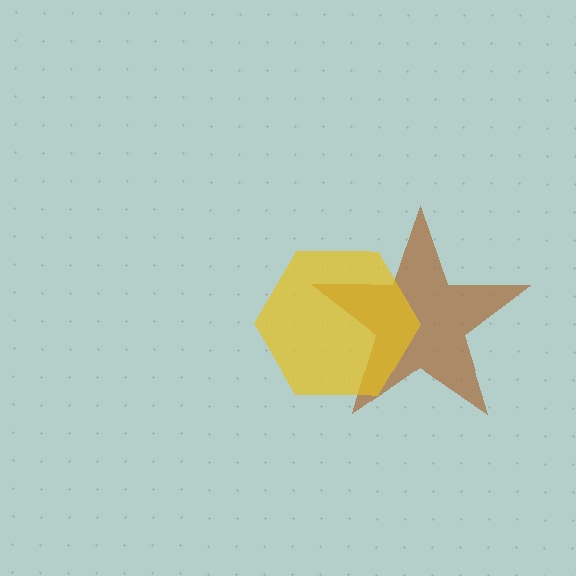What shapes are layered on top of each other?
The layered shapes are: a brown star, a yellow hexagon.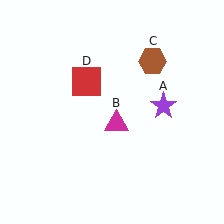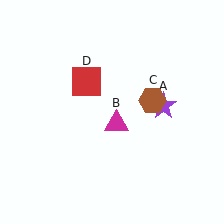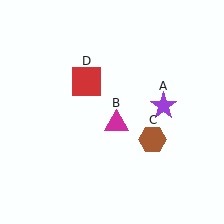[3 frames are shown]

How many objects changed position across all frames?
1 object changed position: brown hexagon (object C).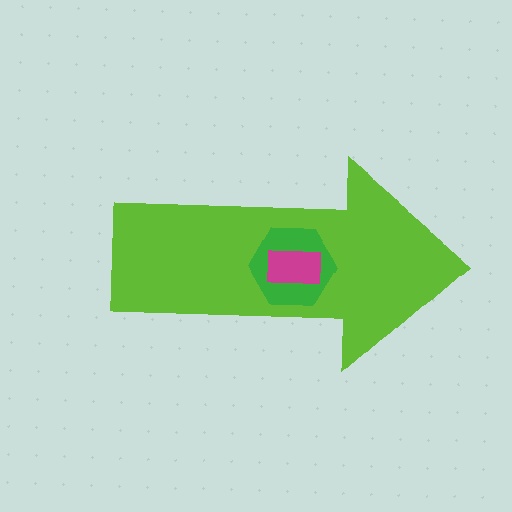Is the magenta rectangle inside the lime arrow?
Yes.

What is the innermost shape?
The magenta rectangle.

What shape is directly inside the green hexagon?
The magenta rectangle.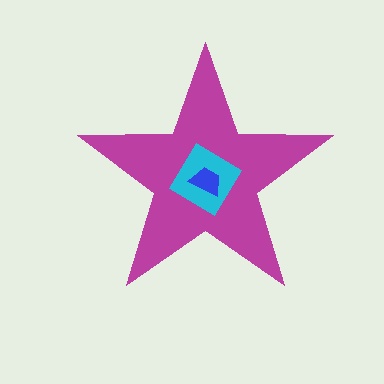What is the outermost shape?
The magenta star.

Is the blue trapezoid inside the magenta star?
Yes.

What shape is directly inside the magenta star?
The cyan diamond.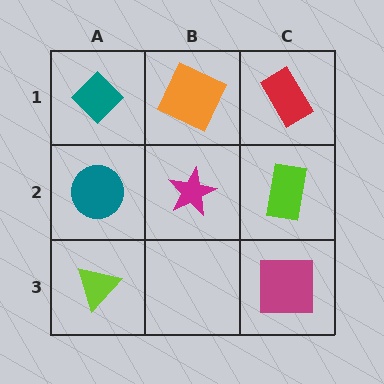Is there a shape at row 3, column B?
No, that cell is empty.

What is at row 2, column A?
A teal circle.